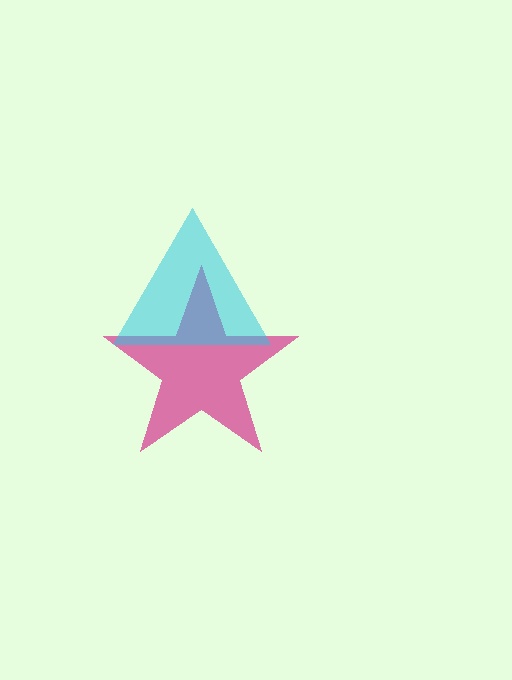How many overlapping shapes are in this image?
There are 2 overlapping shapes in the image.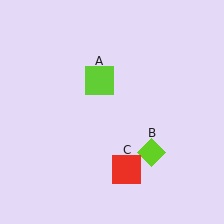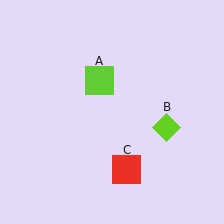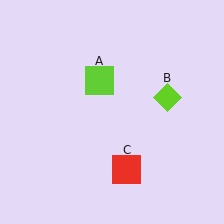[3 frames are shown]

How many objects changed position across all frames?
1 object changed position: lime diamond (object B).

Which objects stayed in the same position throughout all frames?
Lime square (object A) and red square (object C) remained stationary.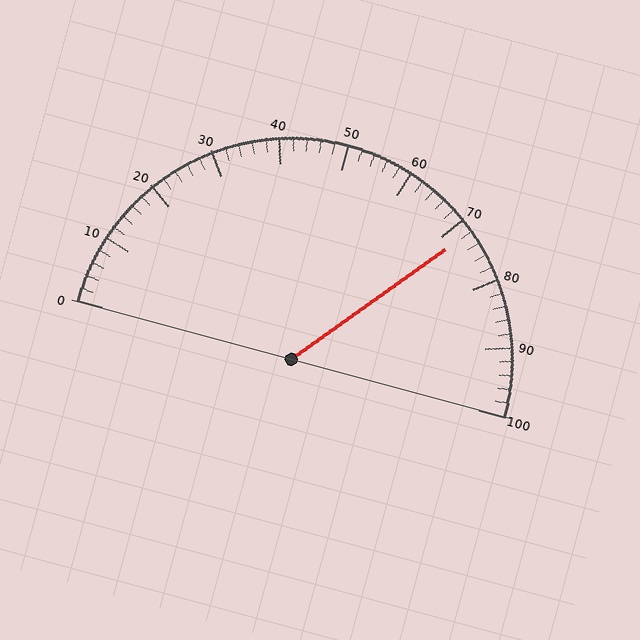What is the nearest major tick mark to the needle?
The nearest major tick mark is 70.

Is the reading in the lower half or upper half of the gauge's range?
The reading is in the upper half of the range (0 to 100).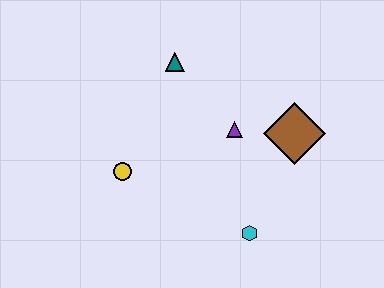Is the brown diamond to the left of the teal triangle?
No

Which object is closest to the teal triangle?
The purple triangle is closest to the teal triangle.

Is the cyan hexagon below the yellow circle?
Yes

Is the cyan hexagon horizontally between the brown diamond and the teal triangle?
Yes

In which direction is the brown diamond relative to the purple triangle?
The brown diamond is to the right of the purple triangle.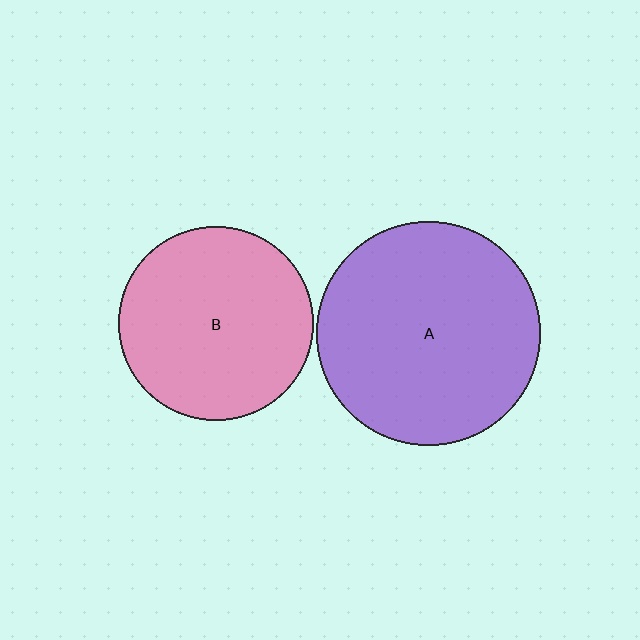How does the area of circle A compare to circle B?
Approximately 1.3 times.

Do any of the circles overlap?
No, none of the circles overlap.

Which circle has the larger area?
Circle A (purple).